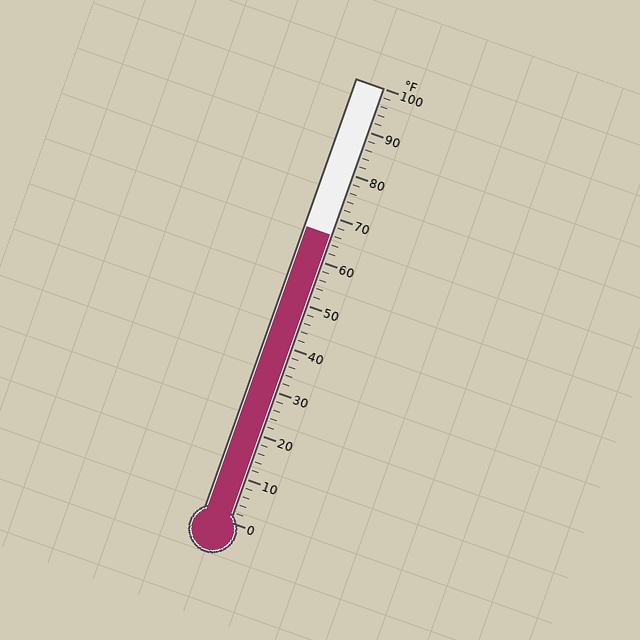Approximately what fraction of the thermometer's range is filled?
The thermometer is filled to approximately 65% of its range.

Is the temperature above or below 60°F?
The temperature is above 60°F.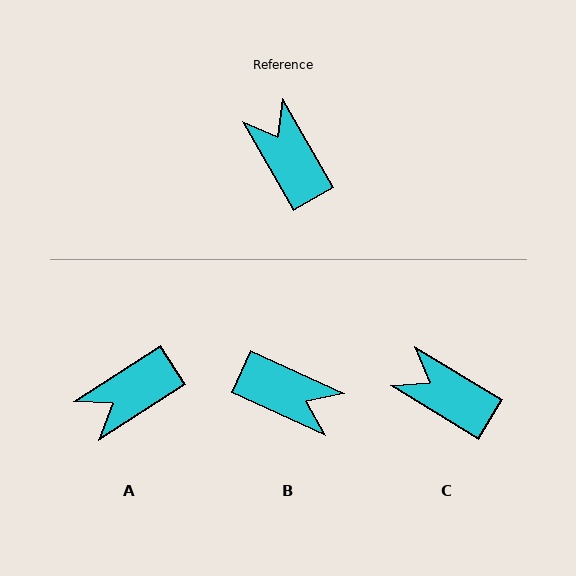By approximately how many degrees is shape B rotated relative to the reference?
Approximately 144 degrees clockwise.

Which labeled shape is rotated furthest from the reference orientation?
B, about 144 degrees away.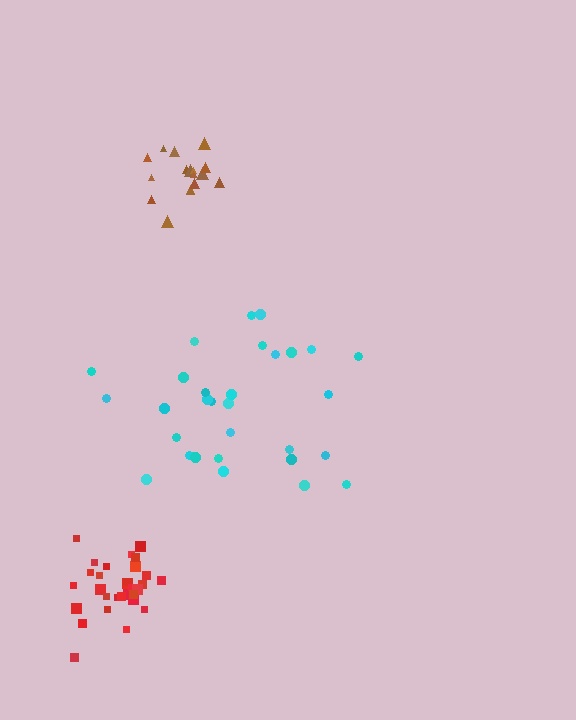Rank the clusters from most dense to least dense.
red, brown, cyan.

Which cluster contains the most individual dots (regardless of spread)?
Red (30).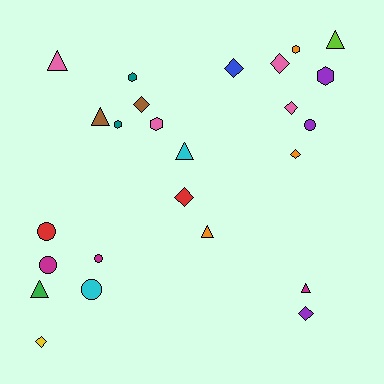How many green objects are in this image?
There is 1 green object.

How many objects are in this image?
There are 25 objects.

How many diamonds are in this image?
There are 8 diamonds.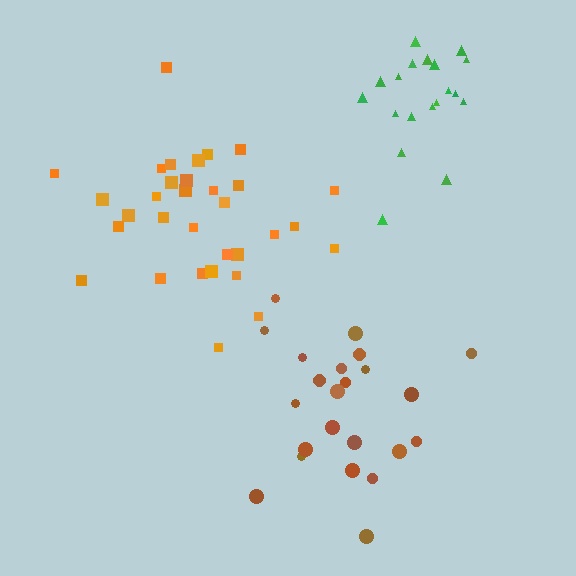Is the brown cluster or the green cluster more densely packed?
Green.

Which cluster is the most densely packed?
Green.